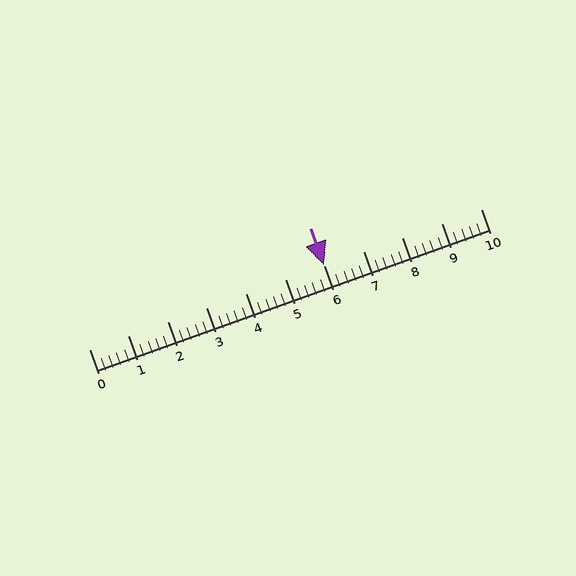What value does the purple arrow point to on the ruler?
The purple arrow points to approximately 6.0.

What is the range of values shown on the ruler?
The ruler shows values from 0 to 10.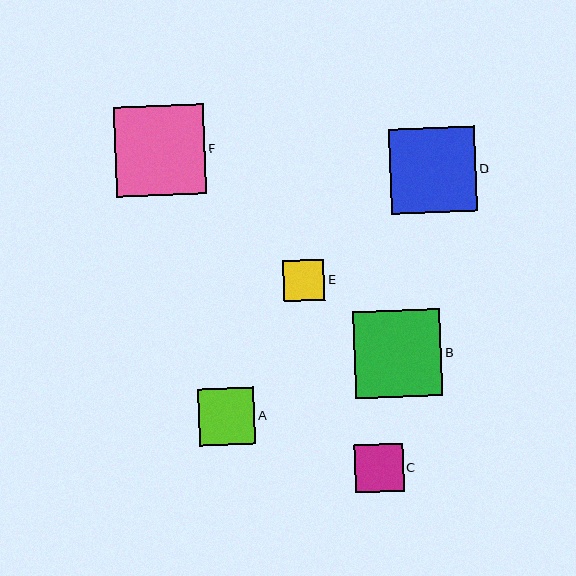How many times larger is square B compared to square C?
Square B is approximately 1.8 times the size of square C.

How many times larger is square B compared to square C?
Square B is approximately 1.8 times the size of square C.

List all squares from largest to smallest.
From largest to smallest: F, B, D, A, C, E.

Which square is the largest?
Square F is the largest with a size of approximately 90 pixels.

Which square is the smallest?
Square E is the smallest with a size of approximately 41 pixels.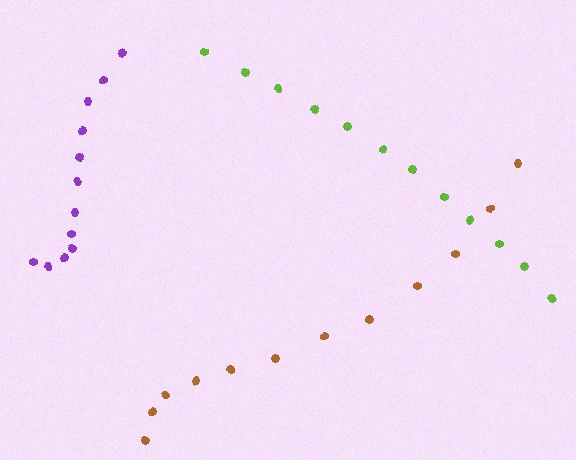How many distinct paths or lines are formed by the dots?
There are 3 distinct paths.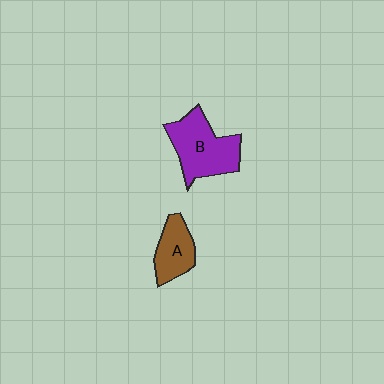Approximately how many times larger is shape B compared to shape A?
Approximately 1.7 times.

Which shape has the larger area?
Shape B (purple).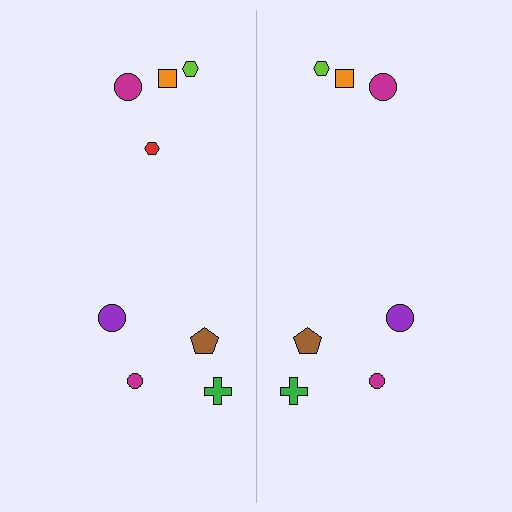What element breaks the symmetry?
A red hexagon is missing from the right side.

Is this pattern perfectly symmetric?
No, the pattern is not perfectly symmetric. A red hexagon is missing from the right side.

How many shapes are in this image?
There are 15 shapes in this image.